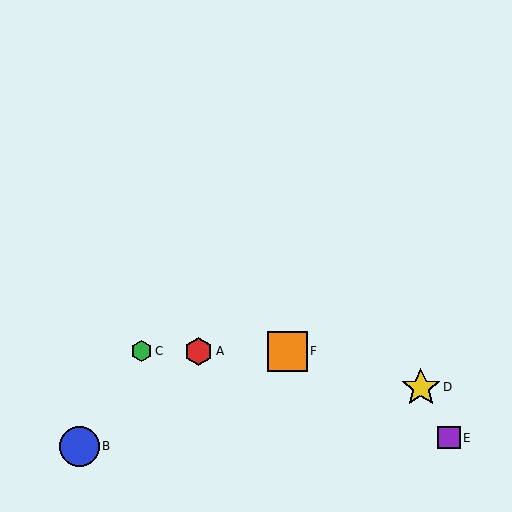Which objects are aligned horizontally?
Objects A, C, F are aligned horizontally.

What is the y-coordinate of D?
Object D is at y≈387.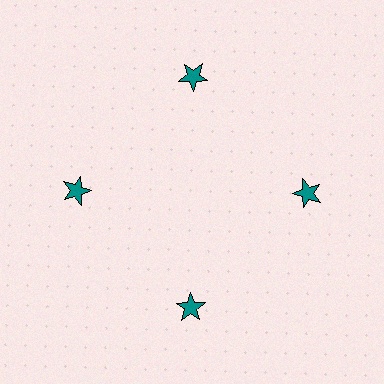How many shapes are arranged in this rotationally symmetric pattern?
There are 4 shapes, arranged in 4 groups of 1.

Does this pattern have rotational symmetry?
Yes, this pattern has 4-fold rotational symmetry. It looks the same after rotating 90 degrees around the center.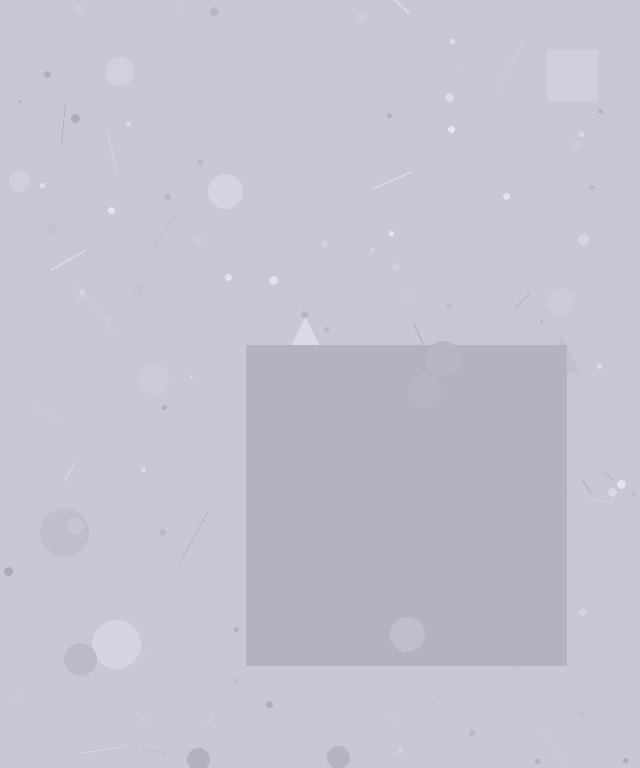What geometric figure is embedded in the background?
A square is embedded in the background.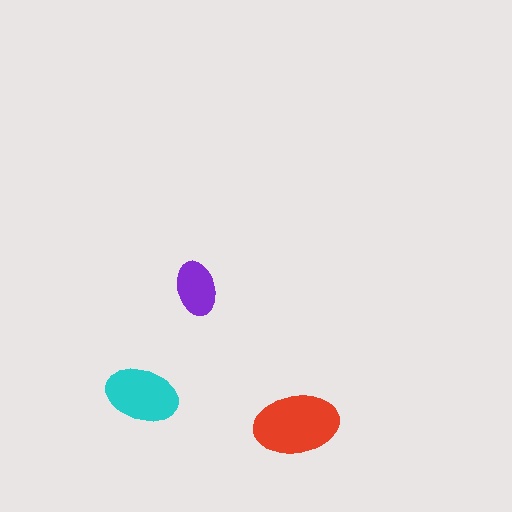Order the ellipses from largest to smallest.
the red one, the cyan one, the purple one.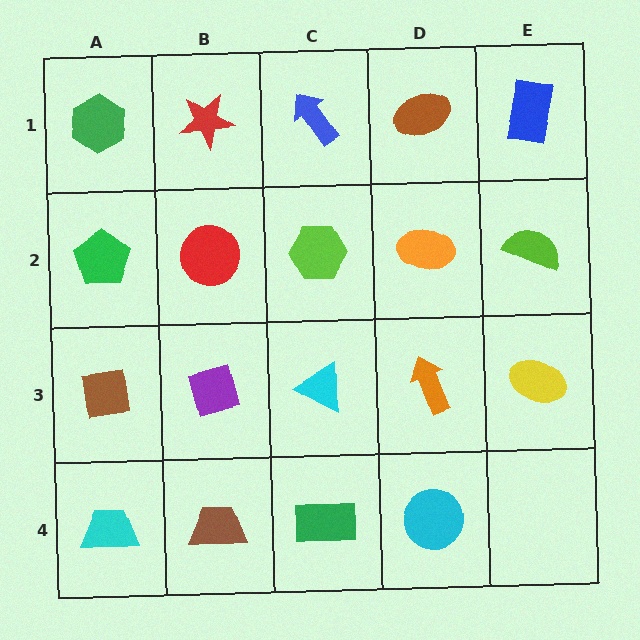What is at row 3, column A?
A brown square.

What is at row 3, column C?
A cyan triangle.